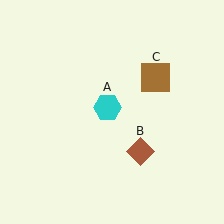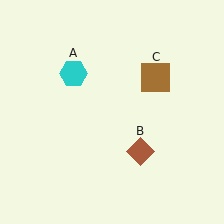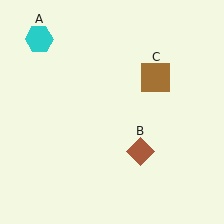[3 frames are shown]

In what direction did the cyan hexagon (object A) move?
The cyan hexagon (object A) moved up and to the left.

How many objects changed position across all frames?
1 object changed position: cyan hexagon (object A).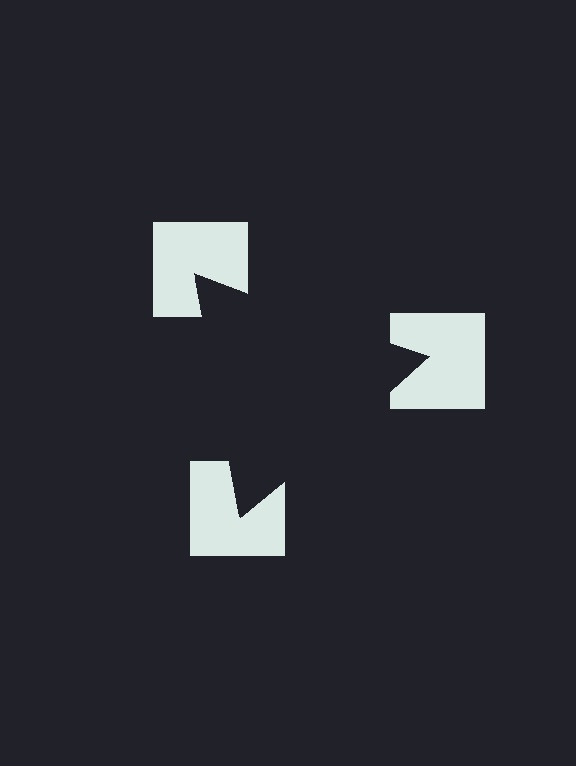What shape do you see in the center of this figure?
An illusory triangle — its edges are inferred from the aligned wedge cuts in the notched squares, not physically drawn.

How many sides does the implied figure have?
3 sides.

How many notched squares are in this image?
There are 3 — one at each vertex of the illusory triangle.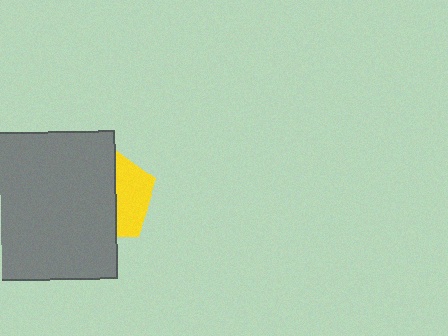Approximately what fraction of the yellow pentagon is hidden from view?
Roughly 62% of the yellow pentagon is hidden behind the gray square.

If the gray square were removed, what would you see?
You would see the complete yellow pentagon.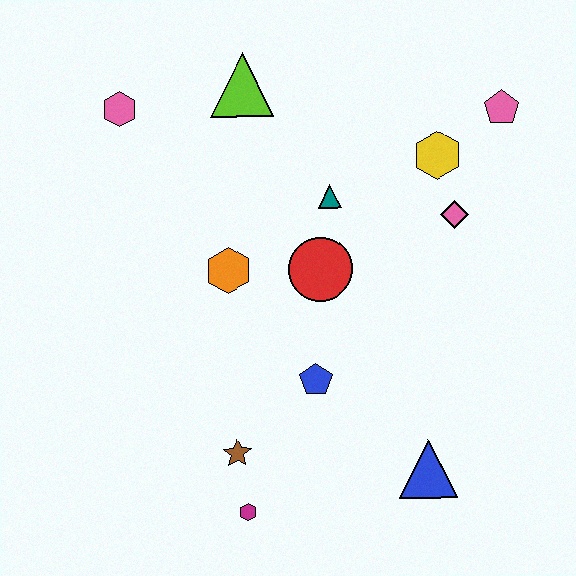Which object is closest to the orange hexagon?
The red circle is closest to the orange hexagon.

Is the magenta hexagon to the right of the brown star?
Yes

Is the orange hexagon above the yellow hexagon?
No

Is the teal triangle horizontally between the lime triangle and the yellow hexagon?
Yes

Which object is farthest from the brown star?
The pink pentagon is farthest from the brown star.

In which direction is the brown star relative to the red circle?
The brown star is below the red circle.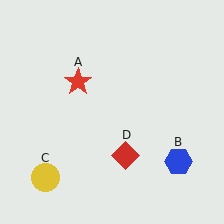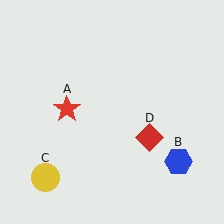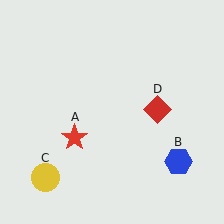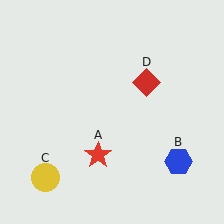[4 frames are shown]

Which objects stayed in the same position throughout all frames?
Blue hexagon (object B) and yellow circle (object C) remained stationary.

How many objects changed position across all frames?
2 objects changed position: red star (object A), red diamond (object D).